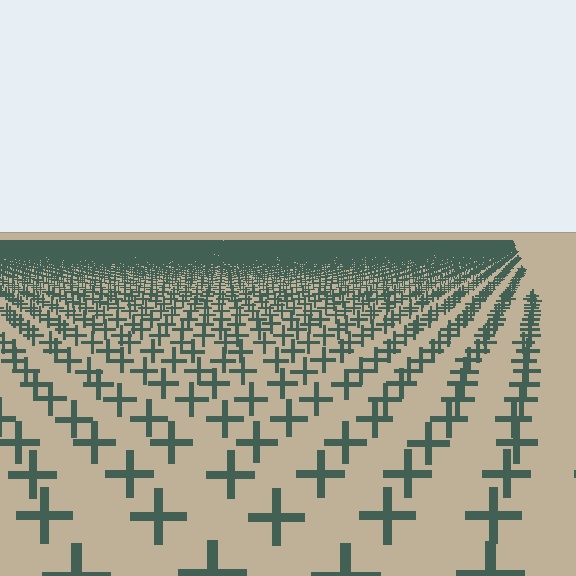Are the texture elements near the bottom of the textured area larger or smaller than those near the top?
Larger. Near the bottom, elements are closer to the viewer and appear at a bigger on-screen size.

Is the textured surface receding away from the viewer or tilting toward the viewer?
The surface is receding away from the viewer. Texture elements get smaller and denser toward the top.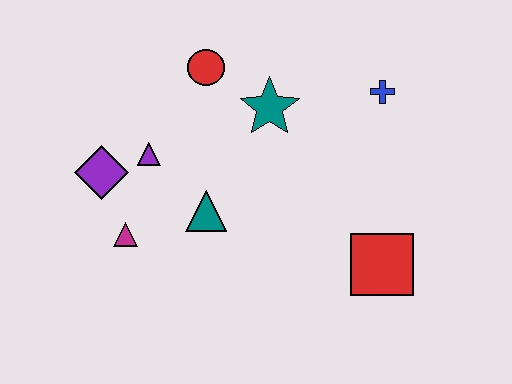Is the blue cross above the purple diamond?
Yes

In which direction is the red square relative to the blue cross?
The red square is below the blue cross.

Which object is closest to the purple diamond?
The purple triangle is closest to the purple diamond.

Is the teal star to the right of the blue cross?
No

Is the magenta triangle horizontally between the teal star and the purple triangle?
No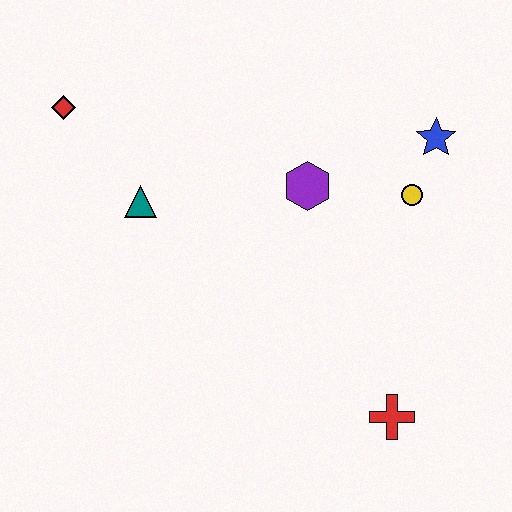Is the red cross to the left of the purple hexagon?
No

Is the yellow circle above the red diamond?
No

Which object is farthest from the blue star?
The red diamond is farthest from the blue star.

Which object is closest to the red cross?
The yellow circle is closest to the red cross.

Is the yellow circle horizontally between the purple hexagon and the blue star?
Yes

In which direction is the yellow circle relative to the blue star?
The yellow circle is below the blue star.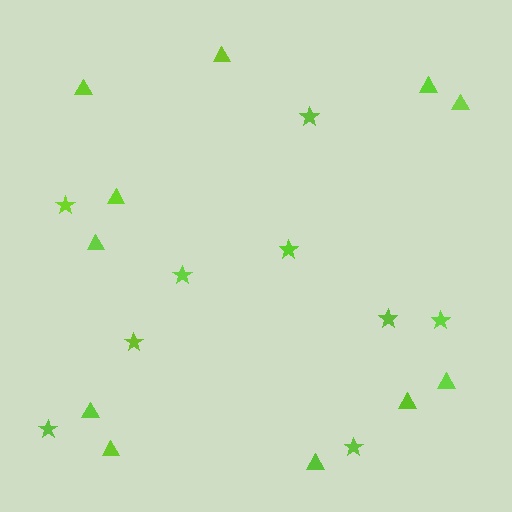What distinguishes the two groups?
There are 2 groups: one group of triangles (11) and one group of stars (9).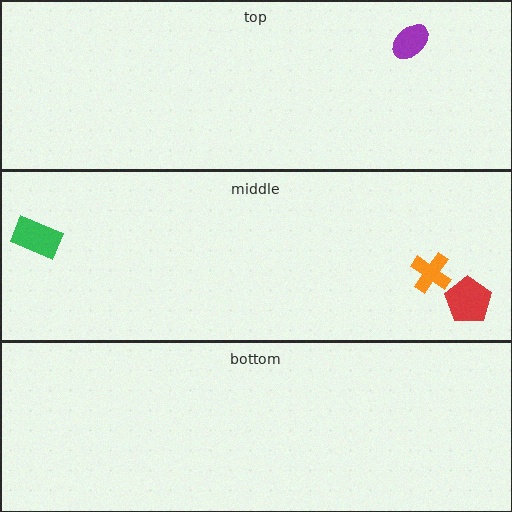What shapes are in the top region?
The purple ellipse.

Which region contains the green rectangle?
The middle region.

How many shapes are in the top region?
1.